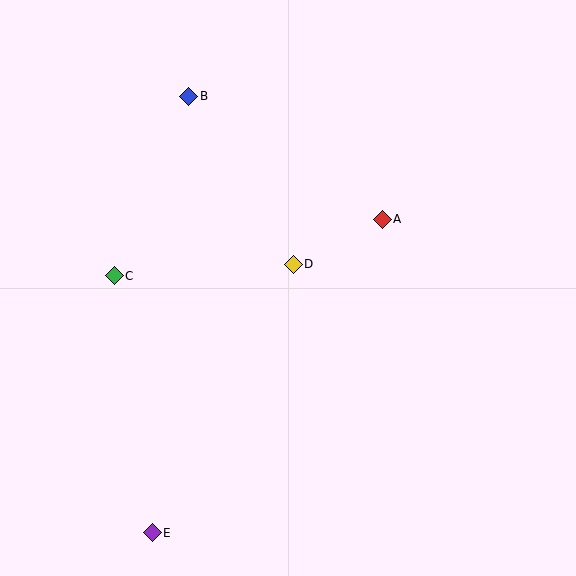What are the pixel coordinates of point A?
Point A is at (382, 219).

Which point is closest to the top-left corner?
Point B is closest to the top-left corner.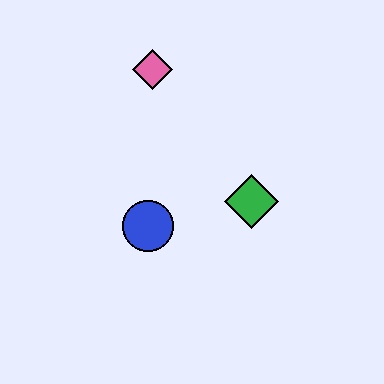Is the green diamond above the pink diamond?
No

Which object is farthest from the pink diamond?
The green diamond is farthest from the pink diamond.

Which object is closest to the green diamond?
The blue circle is closest to the green diamond.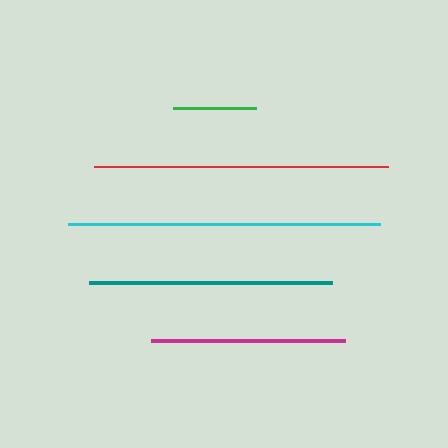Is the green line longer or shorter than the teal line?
The teal line is longer than the green line.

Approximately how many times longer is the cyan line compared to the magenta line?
The cyan line is approximately 1.6 times the length of the magenta line.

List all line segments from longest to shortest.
From longest to shortest: cyan, red, teal, magenta, green.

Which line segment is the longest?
The cyan line is the longest at approximately 311 pixels.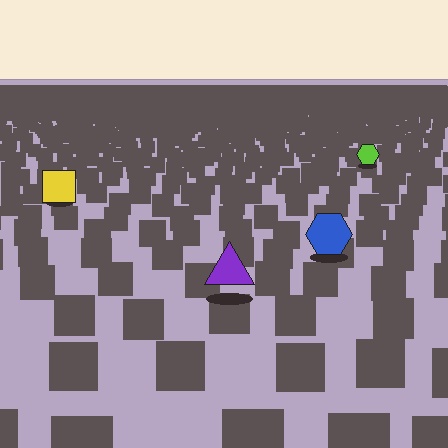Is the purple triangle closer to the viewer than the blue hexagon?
Yes. The purple triangle is closer — you can tell from the texture gradient: the ground texture is coarser near it.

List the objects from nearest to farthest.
From nearest to farthest: the purple triangle, the blue hexagon, the yellow square, the lime hexagon.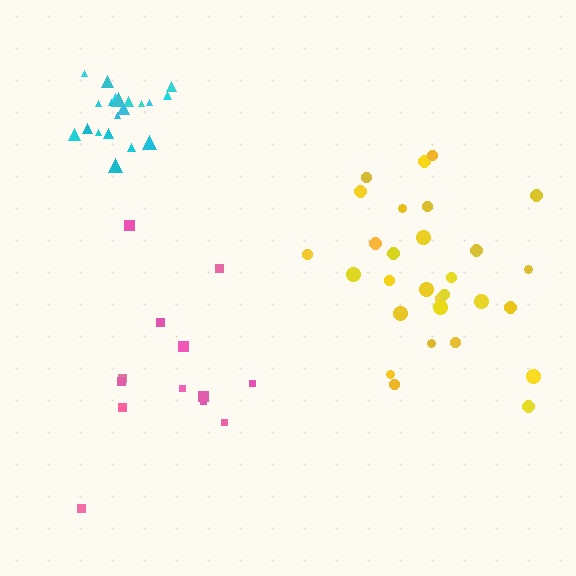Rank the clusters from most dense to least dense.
cyan, yellow, pink.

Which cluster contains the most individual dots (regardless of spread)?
Yellow (29).